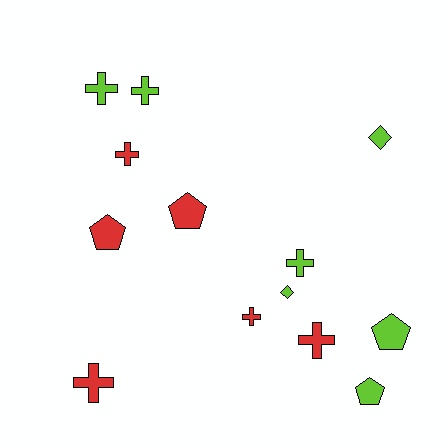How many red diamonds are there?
There are no red diamonds.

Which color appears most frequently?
Lime, with 7 objects.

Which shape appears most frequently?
Cross, with 7 objects.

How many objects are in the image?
There are 13 objects.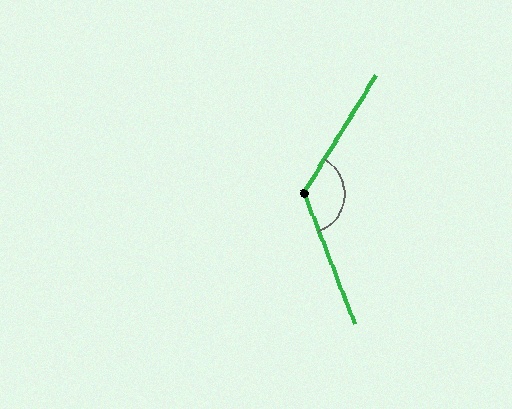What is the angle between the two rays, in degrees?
Approximately 128 degrees.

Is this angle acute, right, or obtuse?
It is obtuse.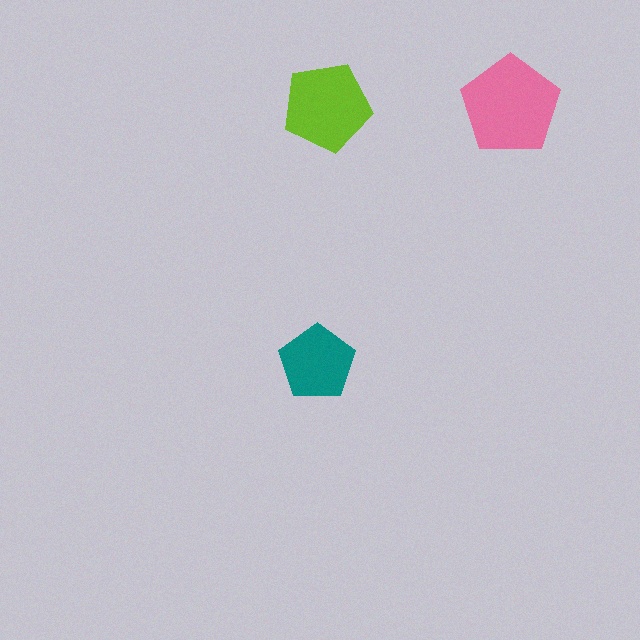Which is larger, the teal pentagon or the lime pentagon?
The lime one.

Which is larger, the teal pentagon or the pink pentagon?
The pink one.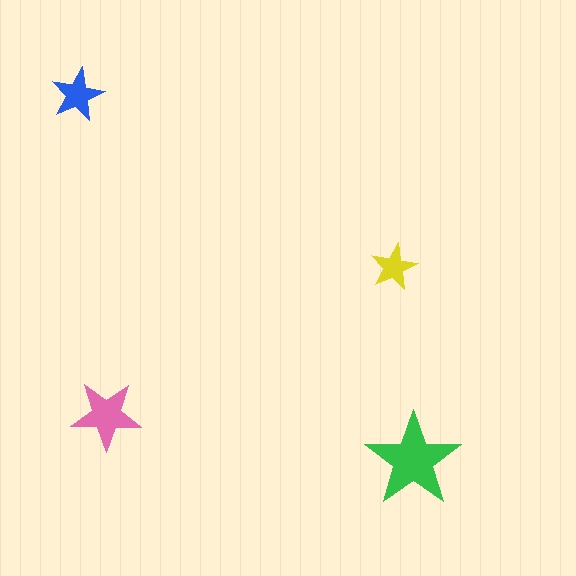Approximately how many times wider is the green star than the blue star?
About 2 times wider.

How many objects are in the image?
There are 4 objects in the image.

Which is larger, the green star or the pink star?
The green one.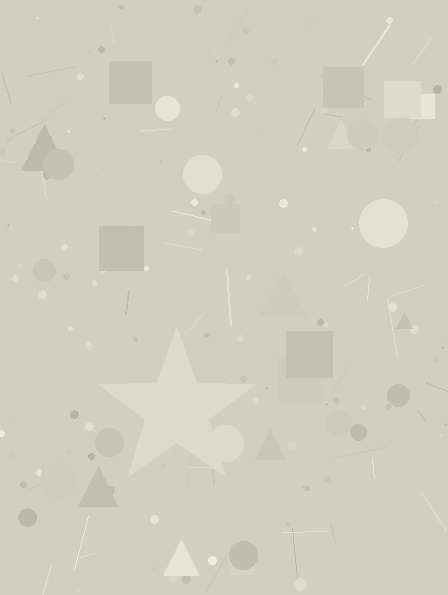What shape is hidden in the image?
A star is hidden in the image.